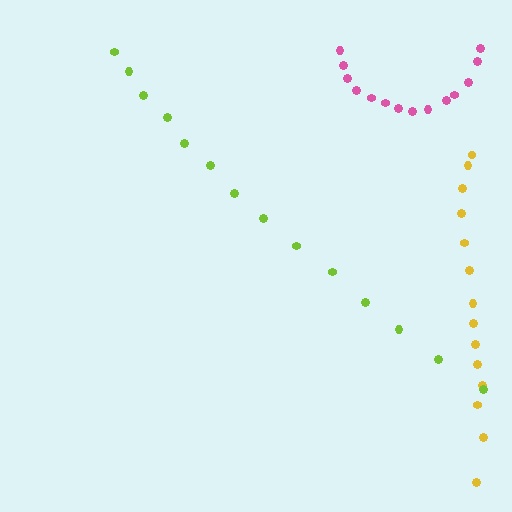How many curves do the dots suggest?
There are 3 distinct paths.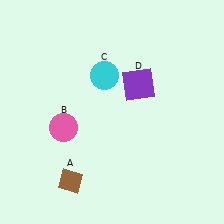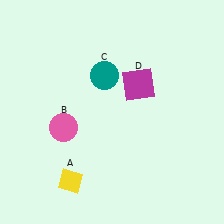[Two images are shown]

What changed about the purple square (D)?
In Image 1, D is purple. In Image 2, it changed to magenta.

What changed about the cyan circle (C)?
In Image 1, C is cyan. In Image 2, it changed to teal.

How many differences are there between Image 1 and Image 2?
There are 3 differences between the two images.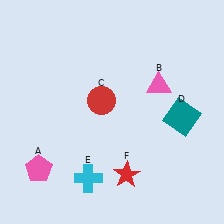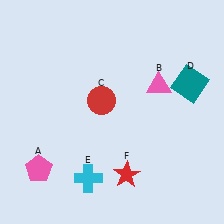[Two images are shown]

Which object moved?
The teal square (D) moved up.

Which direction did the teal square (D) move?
The teal square (D) moved up.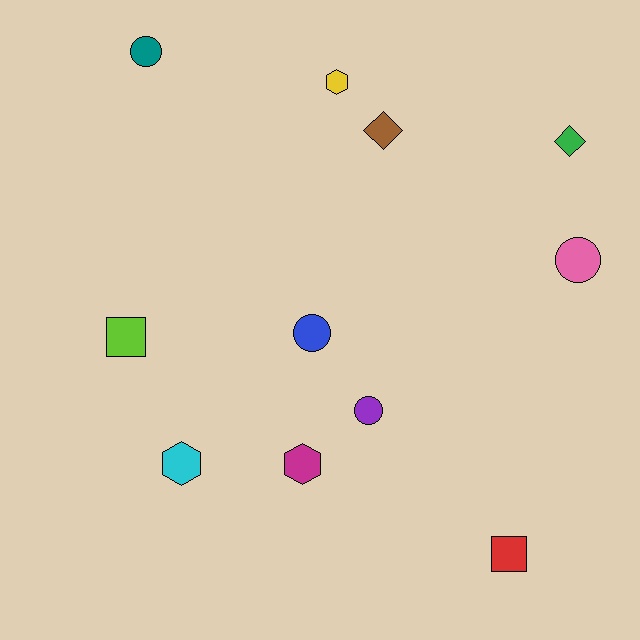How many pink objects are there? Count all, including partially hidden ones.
There is 1 pink object.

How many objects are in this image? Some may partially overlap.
There are 11 objects.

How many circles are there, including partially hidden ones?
There are 4 circles.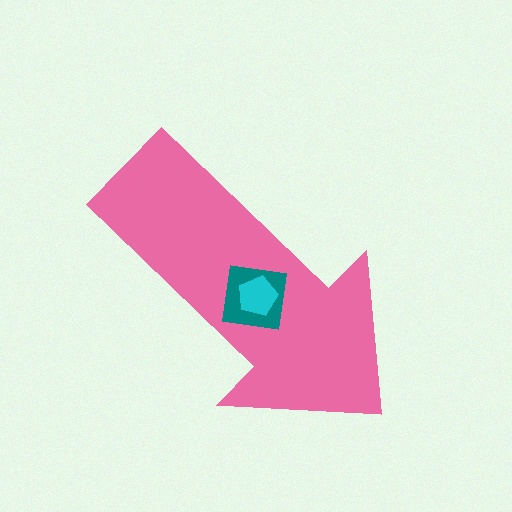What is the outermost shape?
The pink arrow.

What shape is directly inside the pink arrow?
The teal square.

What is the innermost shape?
The cyan pentagon.